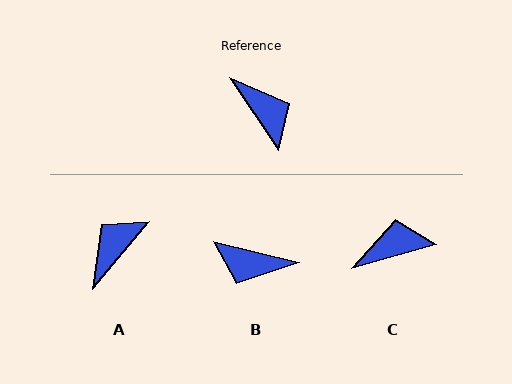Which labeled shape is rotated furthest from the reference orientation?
B, about 137 degrees away.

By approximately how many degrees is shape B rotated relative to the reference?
Approximately 137 degrees clockwise.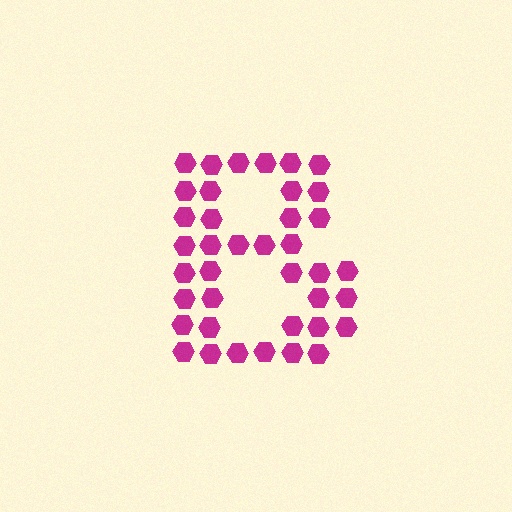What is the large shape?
The large shape is the letter B.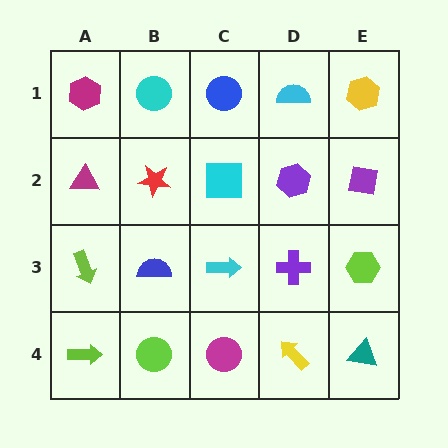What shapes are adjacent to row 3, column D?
A purple hexagon (row 2, column D), a yellow arrow (row 4, column D), a cyan arrow (row 3, column C), a lime hexagon (row 3, column E).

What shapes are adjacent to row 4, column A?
A lime arrow (row 3, column A), a lime circle (row 4, column B).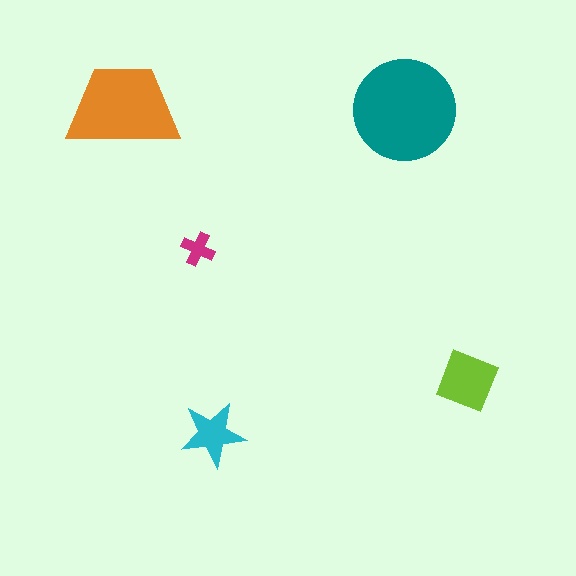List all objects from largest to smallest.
The teal circle, the orange trapezoid, the lime diamond, the cyan star, the magenta cross.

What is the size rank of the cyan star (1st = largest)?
4th.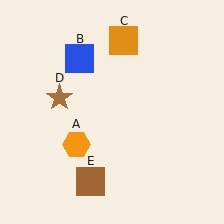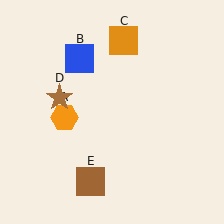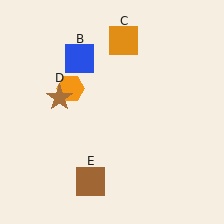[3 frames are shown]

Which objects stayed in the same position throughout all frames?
Blue square (object B) and orange square (object C) and brown star (object D) and brown square (object E) remained stationary.